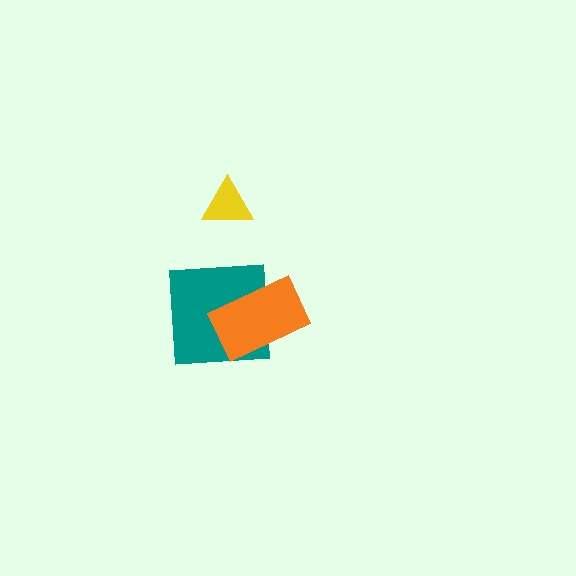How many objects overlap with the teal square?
1 object overlaps with the teal square.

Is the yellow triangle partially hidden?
No, no other shape covers it.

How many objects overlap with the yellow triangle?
0 objects overlap with the yellow triangle.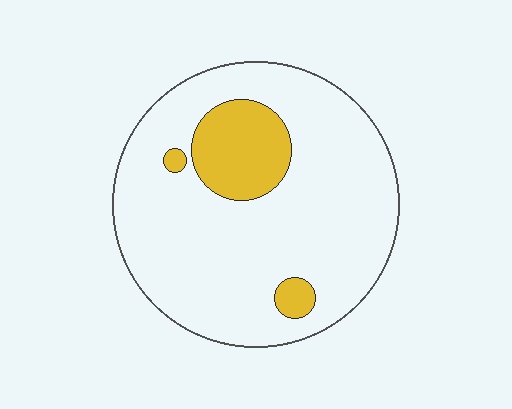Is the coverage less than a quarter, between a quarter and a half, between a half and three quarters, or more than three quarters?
Less than a quarter.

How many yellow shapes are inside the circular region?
3.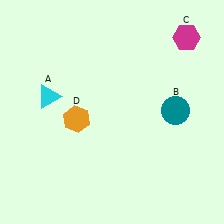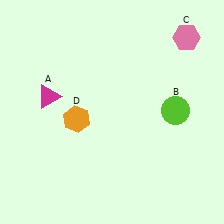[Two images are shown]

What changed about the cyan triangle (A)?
In Image 1, A is cyan. In Image 2, it changed to magenta.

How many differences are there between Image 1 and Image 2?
There are 3 differences between the two images.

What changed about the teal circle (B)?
In Image 1, B is teal. In Image 2, it changed to lime.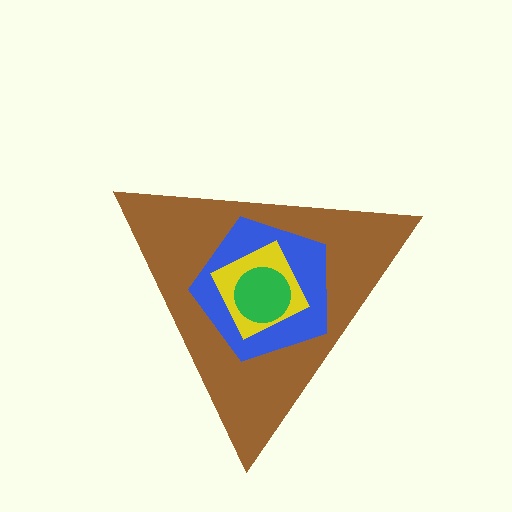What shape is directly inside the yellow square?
The green circle.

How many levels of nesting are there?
4.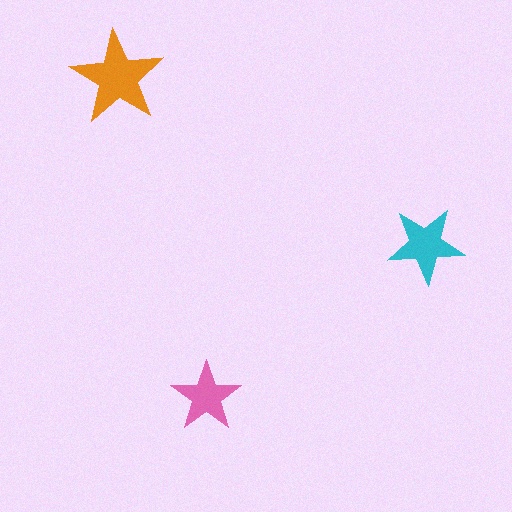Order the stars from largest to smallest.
the orange one, the cyan one, the pink one.